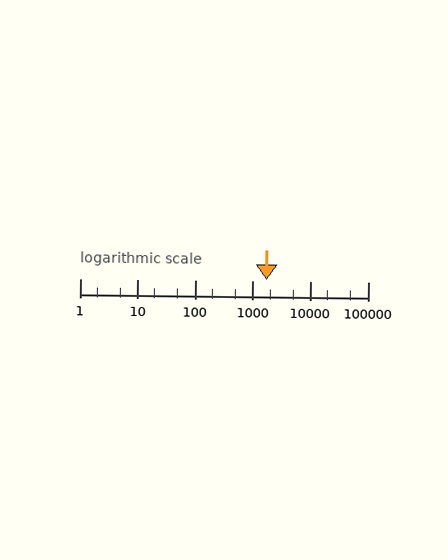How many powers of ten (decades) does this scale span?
The scale spans 5 decades, from 1 to 100000.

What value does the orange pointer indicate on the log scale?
The pointer indicates approximately 1700.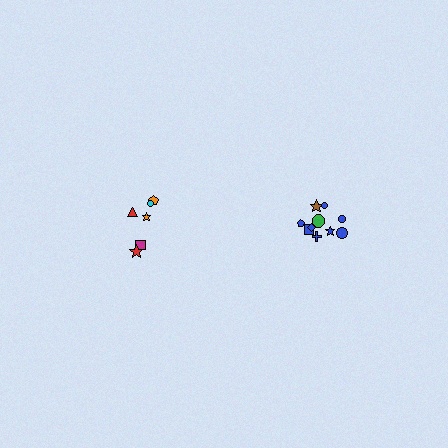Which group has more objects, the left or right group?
The right group.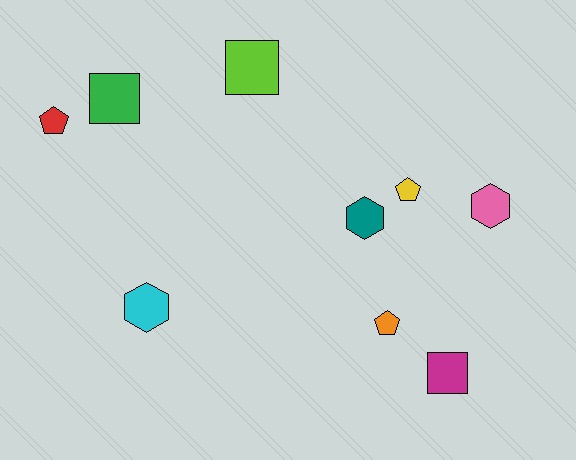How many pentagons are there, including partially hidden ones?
There are 3 pentagons.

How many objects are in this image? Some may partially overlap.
There are 9 objects.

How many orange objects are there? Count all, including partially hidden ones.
There is 1 orange object.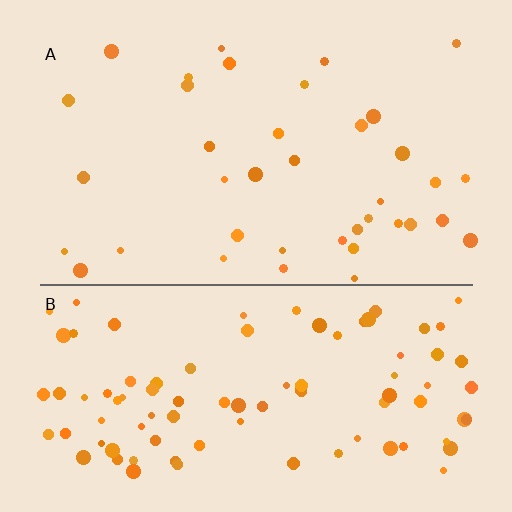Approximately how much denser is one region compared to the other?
Approximately 2.4× — region B over region A.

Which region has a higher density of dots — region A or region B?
B (the bottom).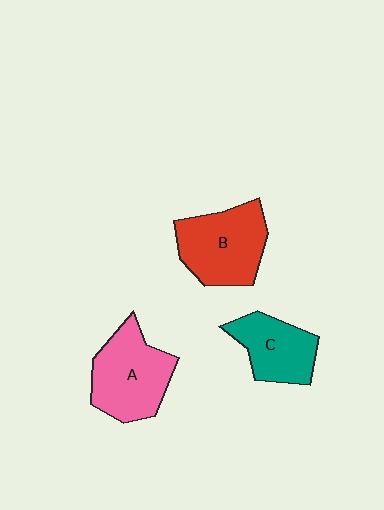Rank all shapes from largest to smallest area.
From largest to smallest: B (red), A (pink), C (teal).